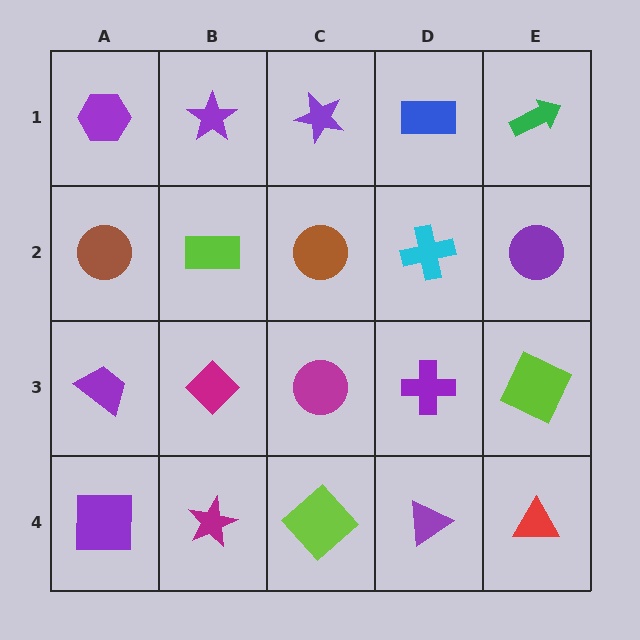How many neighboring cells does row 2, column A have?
3.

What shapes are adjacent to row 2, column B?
A purple star (row 1, column B), a magenta diamond (row 3, column B), a brown circle (row 2, column A), a brown circle (row 2, column C).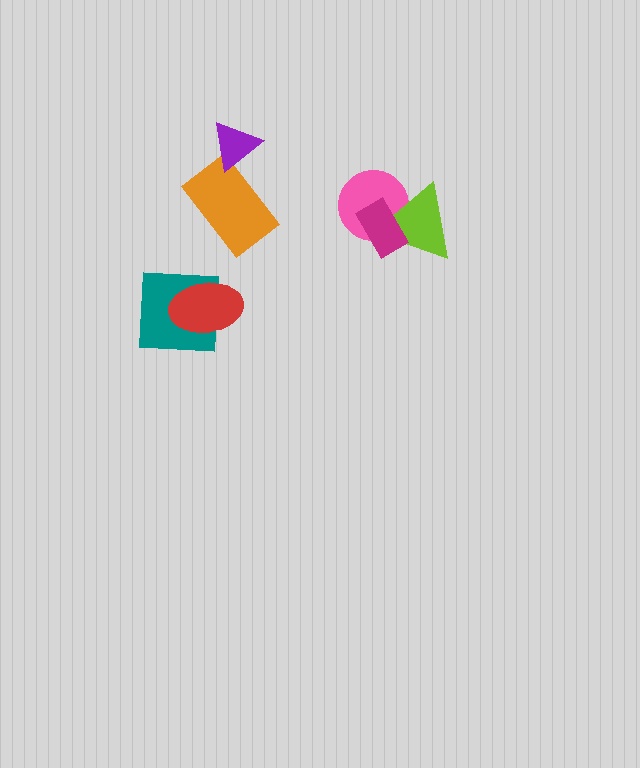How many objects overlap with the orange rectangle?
1 object overlaps with the orange rectangle.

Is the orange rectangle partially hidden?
Yes, it is partially covered by another shape.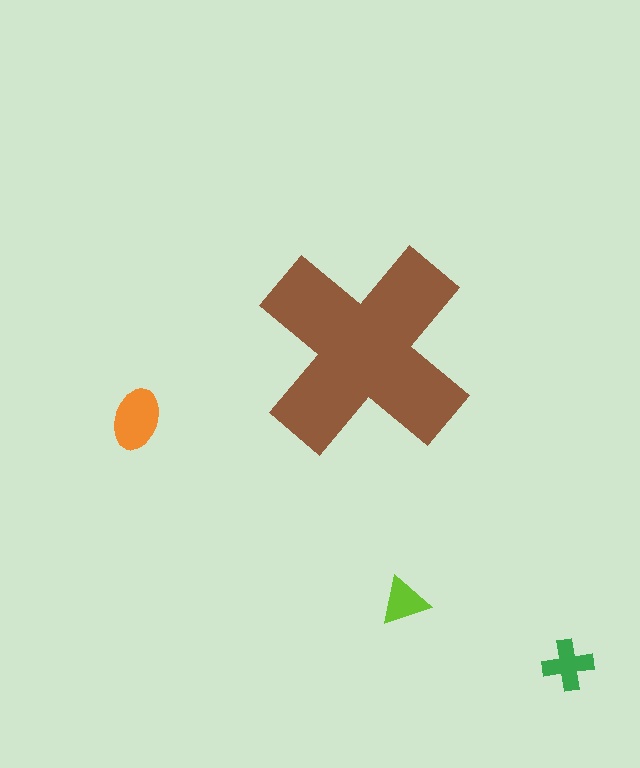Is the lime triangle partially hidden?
No, the lime triangle is fully visible.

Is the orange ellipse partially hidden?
No, the orange ellipse is fully visible.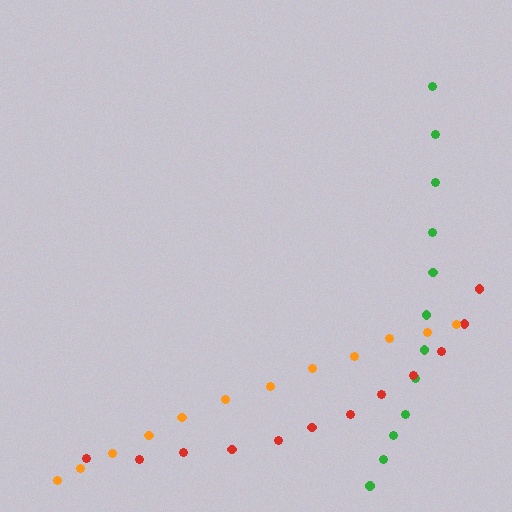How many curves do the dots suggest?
There are 3 distinct paths.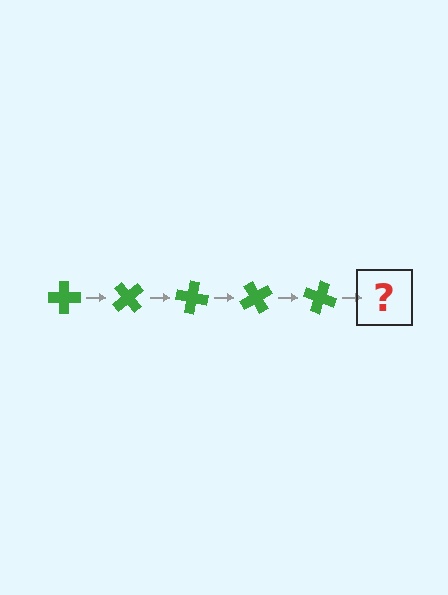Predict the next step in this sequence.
The next step is a green cross rotated 250 degrees.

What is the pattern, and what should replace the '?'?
The pattern is that the cross rotates 50 degrees each step. The '?' should be a green cross rotated 250 degrees.